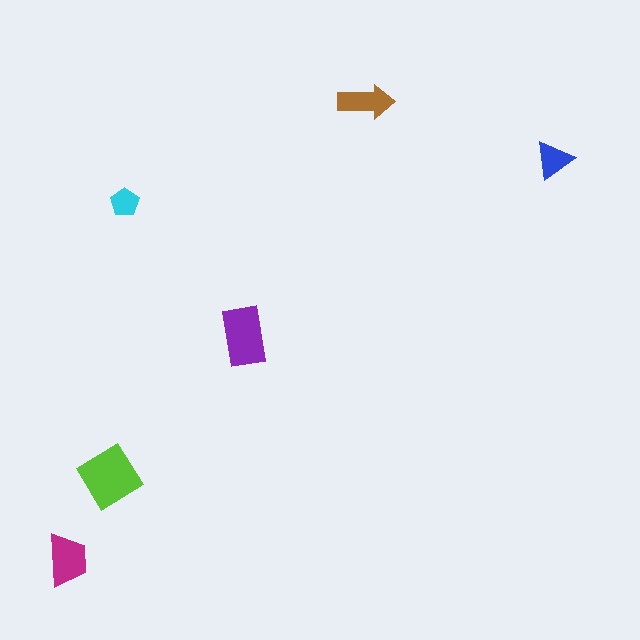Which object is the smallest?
The cyan pentagon.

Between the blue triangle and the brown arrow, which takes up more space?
The brown arrow.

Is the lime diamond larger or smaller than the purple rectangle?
Larger.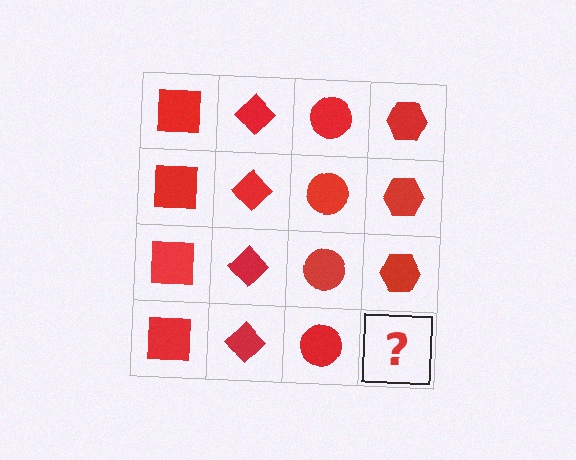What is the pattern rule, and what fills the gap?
The rule is that each column has a consistent shape. The gap should be filled with a red hexagon.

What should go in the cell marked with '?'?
The missing cell should contain a red hexagon.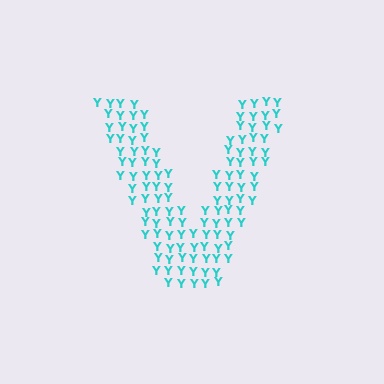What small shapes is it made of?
It is made of small letter Y's.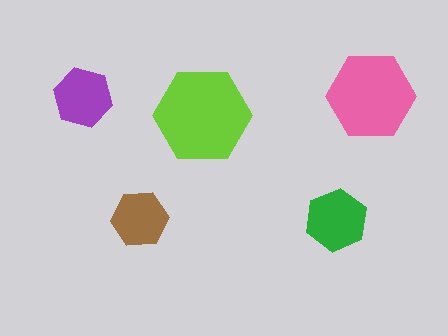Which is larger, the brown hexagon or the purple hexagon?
The purple one.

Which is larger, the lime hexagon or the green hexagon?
The lime one.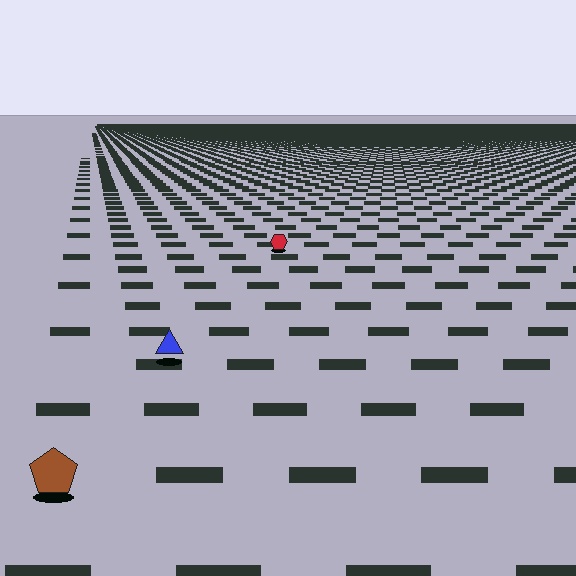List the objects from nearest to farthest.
From nearest to farthest: the brown pentagon, the blue triangle, the red hexagon.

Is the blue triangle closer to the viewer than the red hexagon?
Yes. The blue triangle is closer — you can tell from the texture gradient: the ground texture is coarser near it.